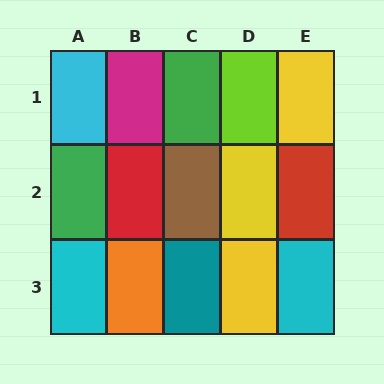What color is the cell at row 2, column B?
Red.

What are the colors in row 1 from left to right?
Cyan, magenta, green, lime, yellow.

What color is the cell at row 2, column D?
Yellow.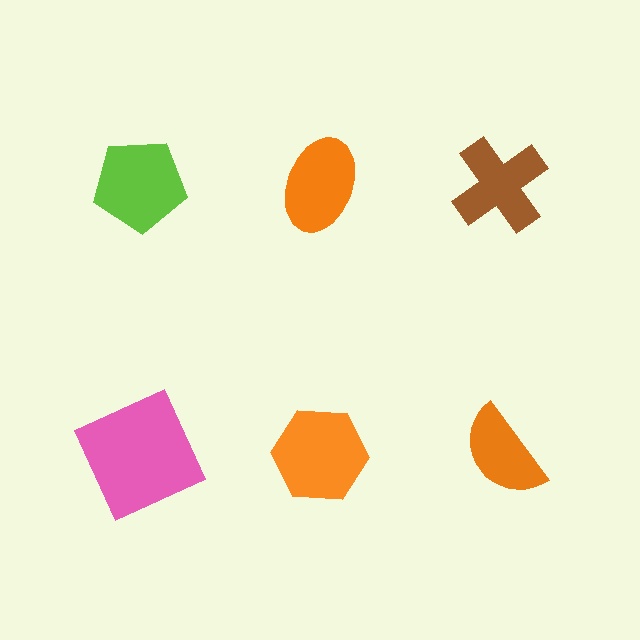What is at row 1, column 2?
An orange ellipse.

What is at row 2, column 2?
An orange hexagon.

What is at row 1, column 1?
A lime pentagon.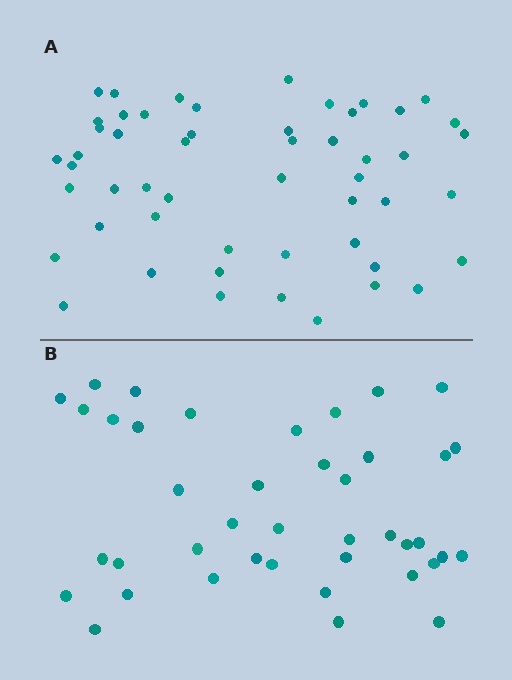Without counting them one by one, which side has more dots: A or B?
Region A (the top region) has more dots.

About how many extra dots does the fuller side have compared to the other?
Region A has roughly 12 or so more dots than region B.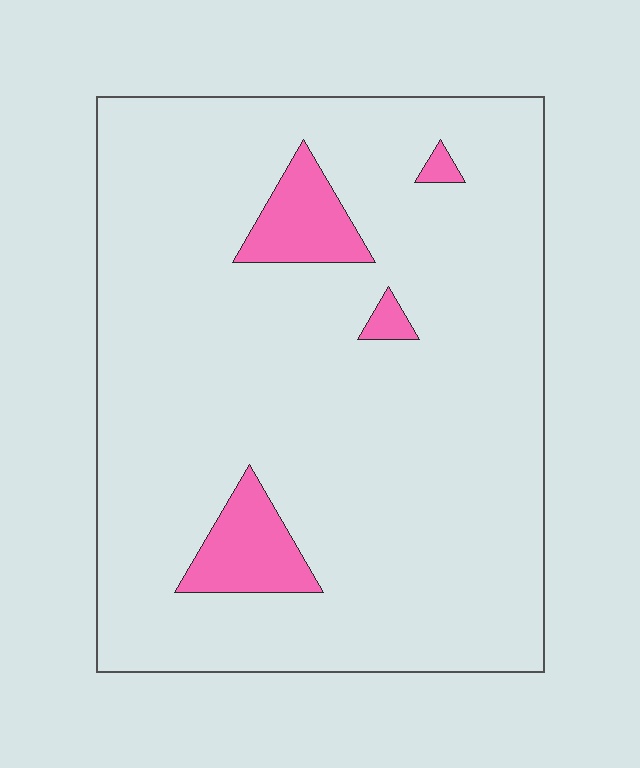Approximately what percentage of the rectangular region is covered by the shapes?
Approximately 10%.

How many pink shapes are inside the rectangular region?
4.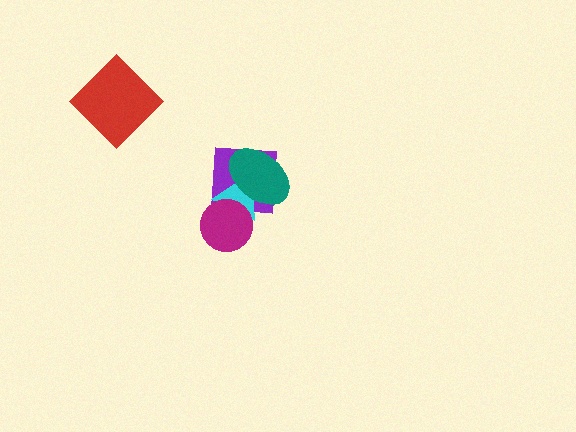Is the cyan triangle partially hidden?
Yes, it is partially covered by another shape.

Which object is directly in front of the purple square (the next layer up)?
The cyan triangle is directly in front of the purple square.